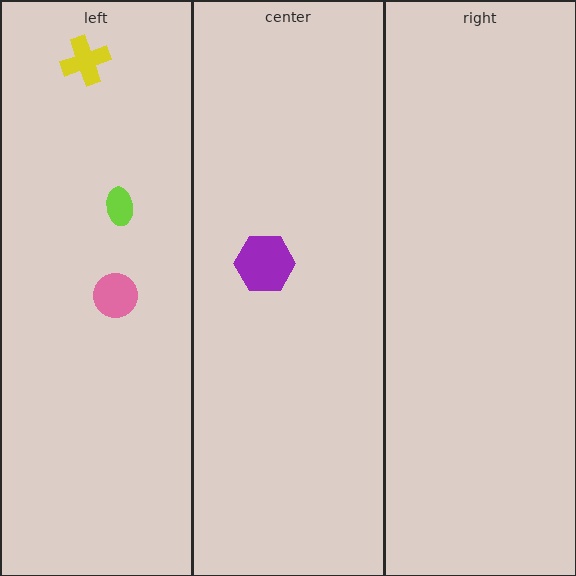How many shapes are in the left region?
3.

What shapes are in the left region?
The pink circle, the lime ellipse, the yellow cross.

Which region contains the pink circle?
The left region.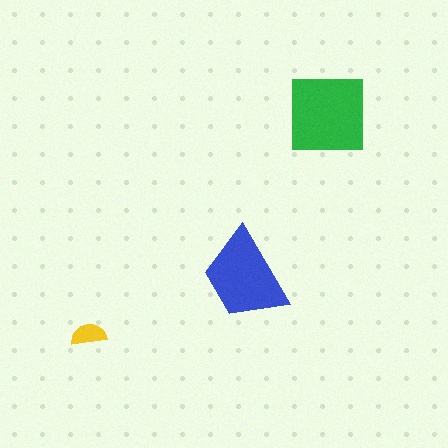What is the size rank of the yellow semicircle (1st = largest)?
3rd.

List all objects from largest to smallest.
The green square, the blue trapezoid, the yellow semicircle.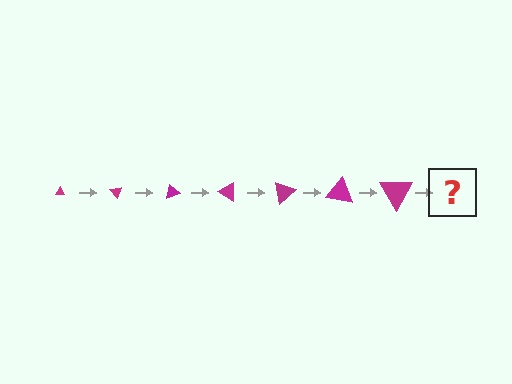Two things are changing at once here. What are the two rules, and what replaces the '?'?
The two rules are that the triangle grows larger each step and it rotates 50 degrees each step. The '?' should be a triangle, larger than the previous one and rotated 350 degrees from the start.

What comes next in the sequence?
The next element should be a triangle, larger than the previous one and rotated 350 degrees from the start.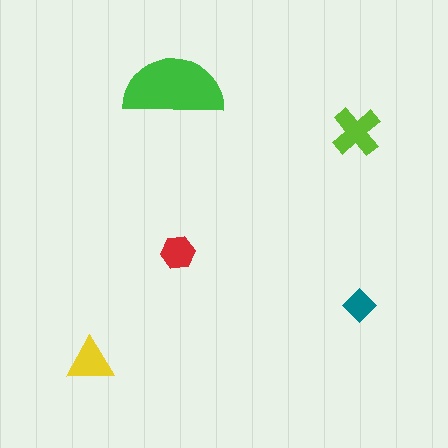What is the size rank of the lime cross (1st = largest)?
2nd.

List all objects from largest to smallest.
The green semicircle, the lime cross, the yellow triangle, the red hexagon, the teal diamond.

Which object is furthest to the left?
The yellow triangle is leftmost.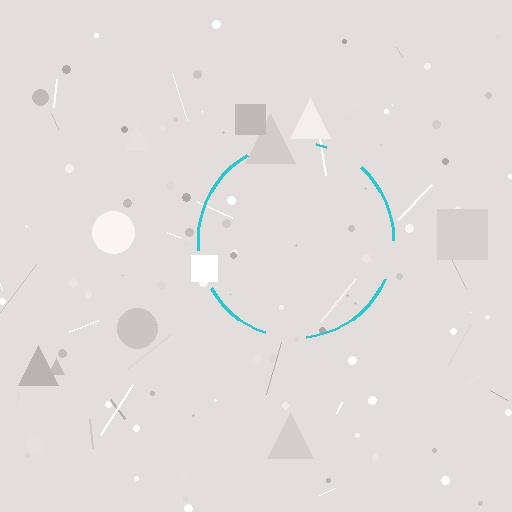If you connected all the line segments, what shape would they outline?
They would outline a circle.